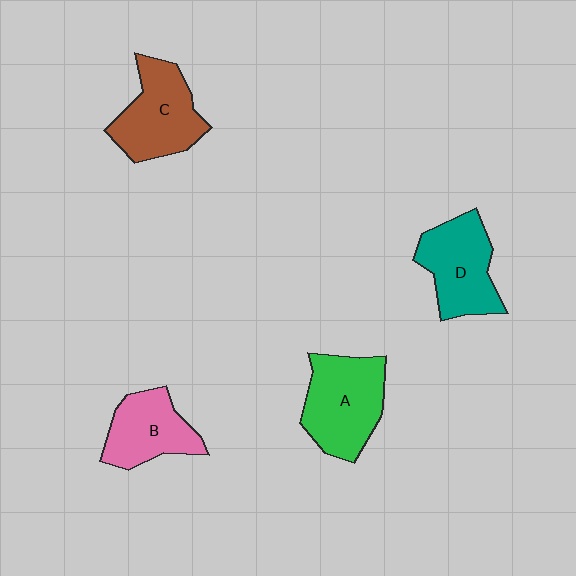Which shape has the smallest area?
Shape B (pink).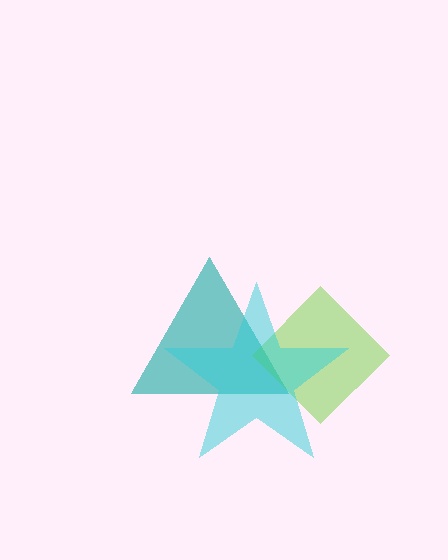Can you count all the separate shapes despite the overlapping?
Yes, there are 3 separate shapes.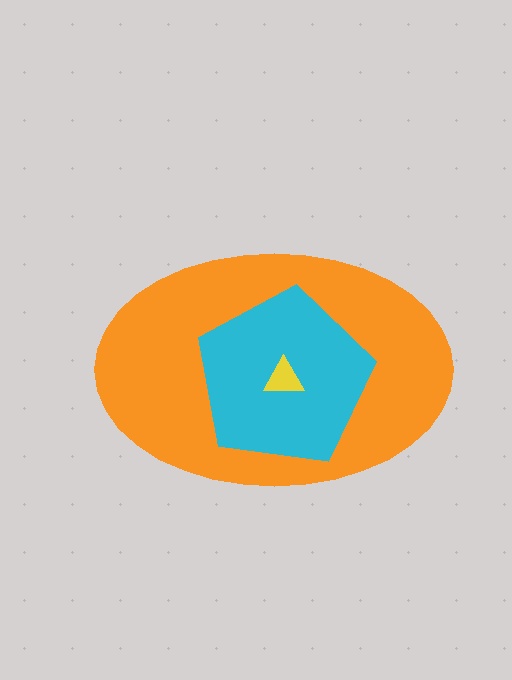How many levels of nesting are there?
3.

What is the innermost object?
The yellow triangle.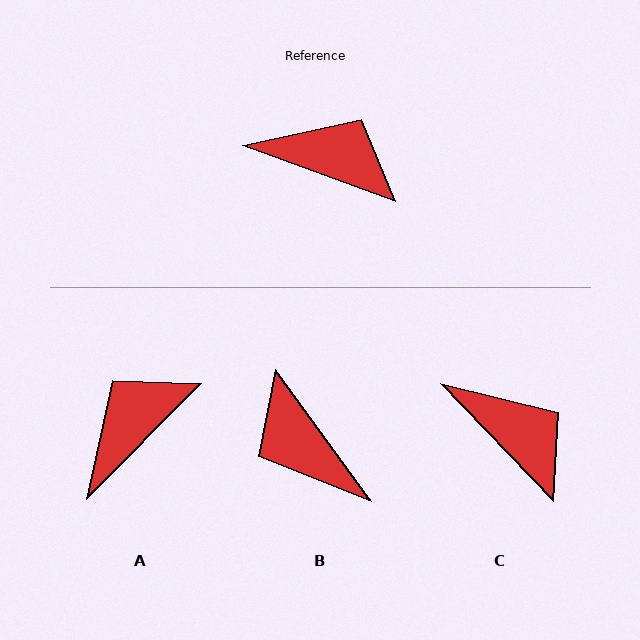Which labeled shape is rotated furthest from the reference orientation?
B, about 146 degrees away.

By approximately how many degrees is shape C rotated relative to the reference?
Approximately 26 degrees clockwise.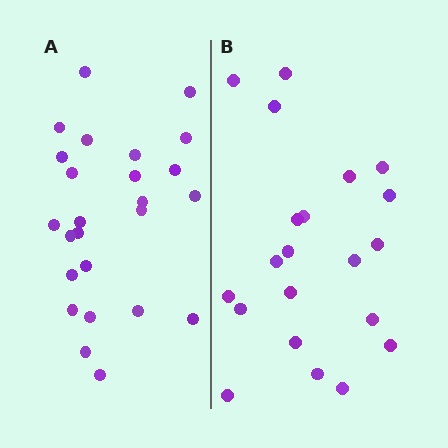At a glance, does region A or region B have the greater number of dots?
Region A (the left region) has more dots.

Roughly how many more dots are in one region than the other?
Region A has about 4 more dots than region B.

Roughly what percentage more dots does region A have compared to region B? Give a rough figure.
About 20% more.